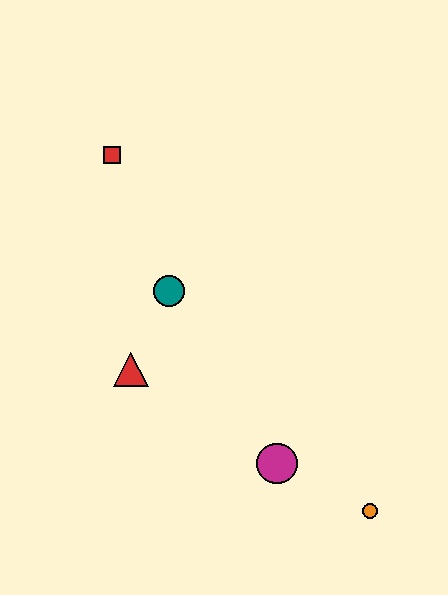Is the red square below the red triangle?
No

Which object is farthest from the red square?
The orange circle is farthest from the red square.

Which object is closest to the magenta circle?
The orange circle is closest to the magenta circle.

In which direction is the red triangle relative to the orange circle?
The red triangle is to the left of the orange circle.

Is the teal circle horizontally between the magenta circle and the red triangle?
Yes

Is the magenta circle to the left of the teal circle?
No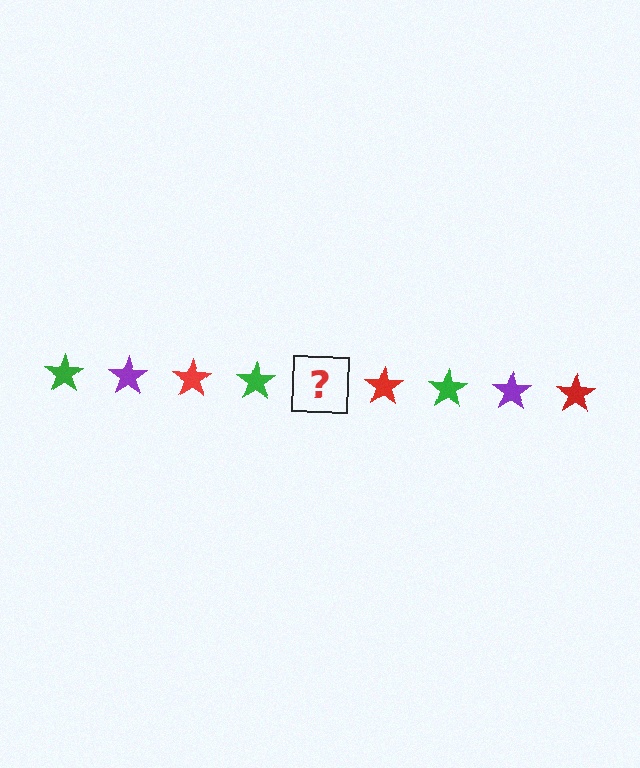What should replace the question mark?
The question mark should be replaced with a purple star.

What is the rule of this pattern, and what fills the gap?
The rule is that the pattern cycles through green, purple, red stars. The gap should be filled with a purple star.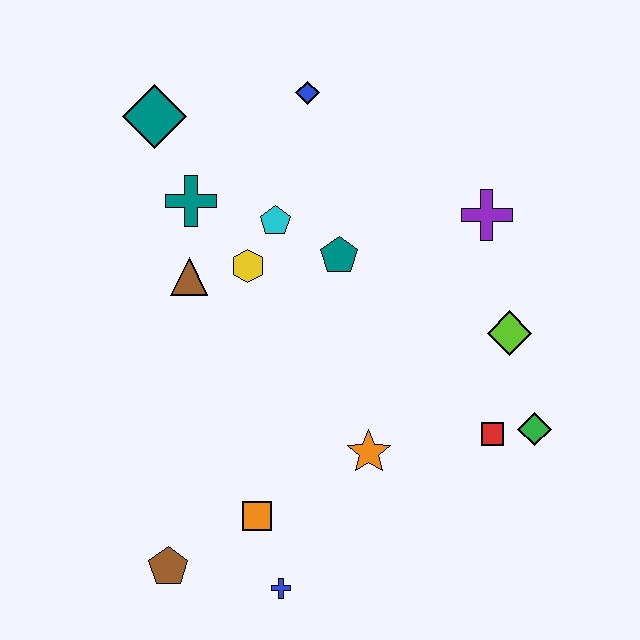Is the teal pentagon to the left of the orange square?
No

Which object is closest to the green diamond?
The red square is closest to the green diamond.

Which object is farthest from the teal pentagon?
The brown pentagon is farthest from the teal pentagon.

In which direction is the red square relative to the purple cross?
The red square is below the purple cross.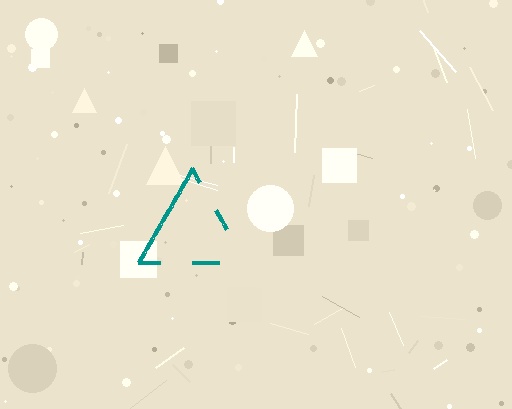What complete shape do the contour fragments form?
The contour fragments form a triangle.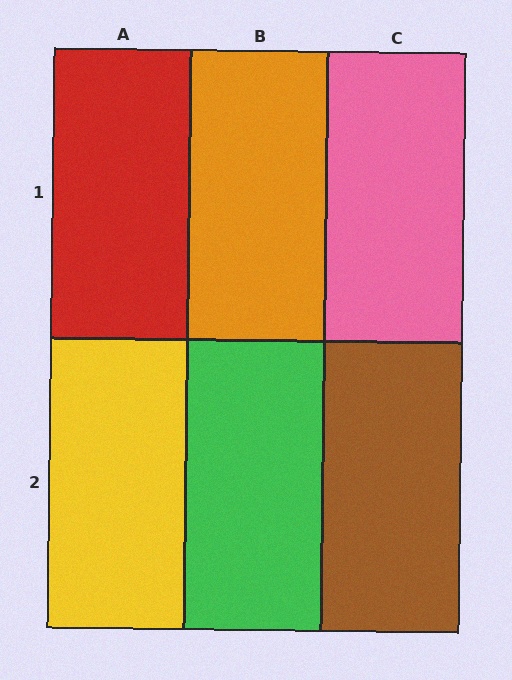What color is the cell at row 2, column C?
Brown.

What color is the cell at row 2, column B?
Green.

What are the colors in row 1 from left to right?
Red, orange, pink.